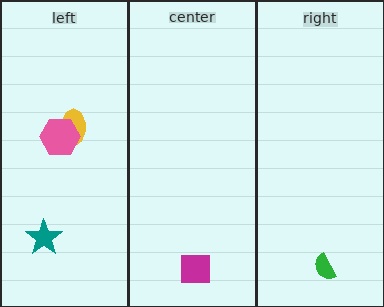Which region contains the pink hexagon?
The left region.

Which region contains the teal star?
The left region.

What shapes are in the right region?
The green semicircle.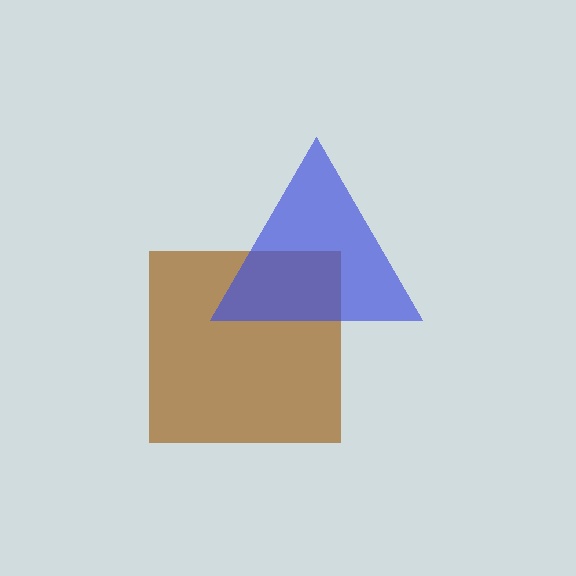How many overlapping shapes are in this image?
There are 2 overlapping shapes in the image.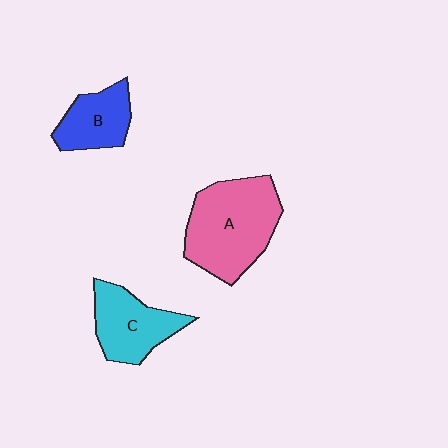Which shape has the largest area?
Shape A (pink).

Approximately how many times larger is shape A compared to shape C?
Approximately 1.6 times.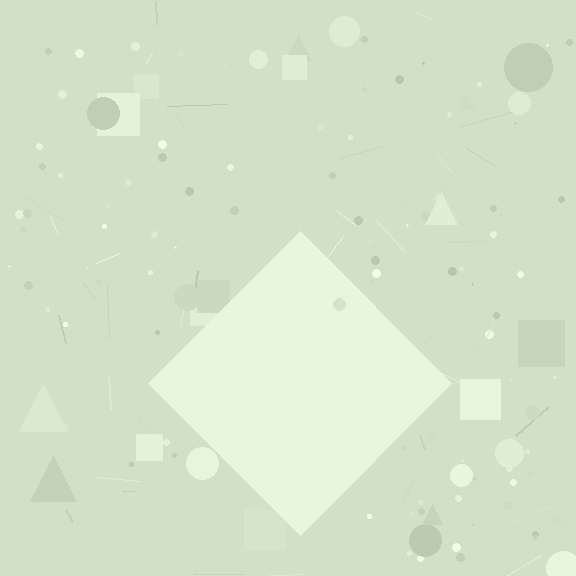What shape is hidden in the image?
A diamond is hidden in the image.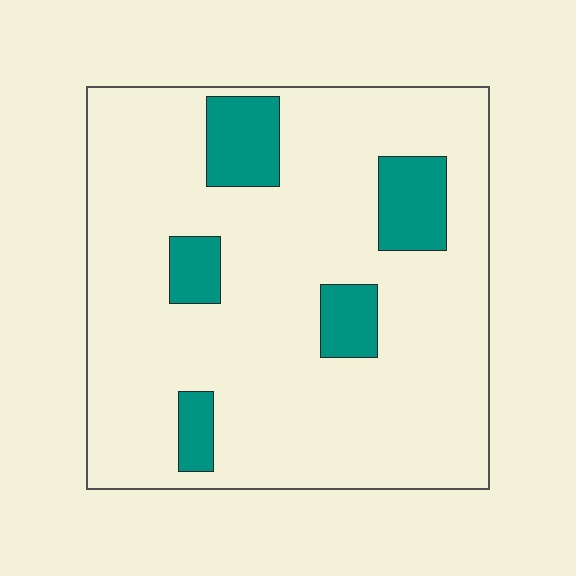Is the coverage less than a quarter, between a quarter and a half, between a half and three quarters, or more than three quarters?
Less than a quarter.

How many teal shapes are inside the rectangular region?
5.